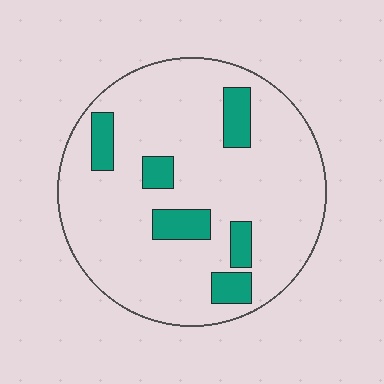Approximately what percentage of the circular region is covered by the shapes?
Approximately 15%.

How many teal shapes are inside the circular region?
6.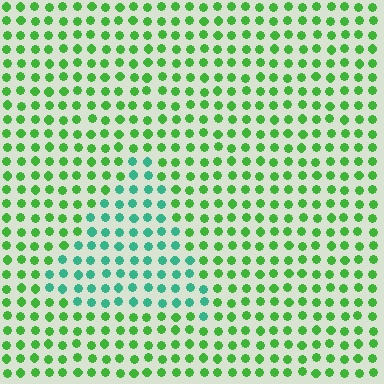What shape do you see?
I see a triangle.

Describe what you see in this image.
The image is filled with small green elements in a uniform arrangement. A triangle-shaped region is visible where the elements are tinted to a slightly different hue, forming a subtle color boundary.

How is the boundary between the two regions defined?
The boundary is defined purely by a slight shift in hue (about 43 degrees). Spacing, size, and orientation are identical on both sides.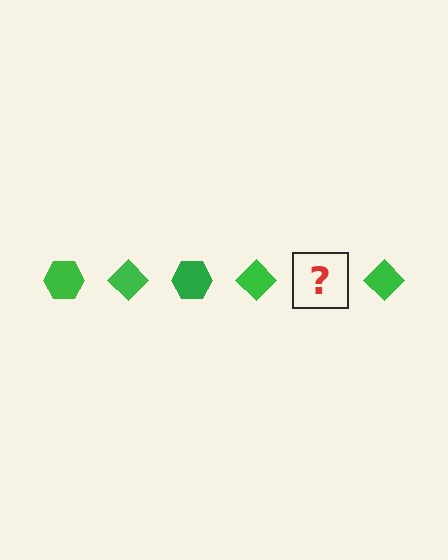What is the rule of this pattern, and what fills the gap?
The rule is that the pattern cycles through hexagon, diamond shapes in green. The gap should be filled with a green hexagon.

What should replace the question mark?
The question mark should be replaced with a green hexagon.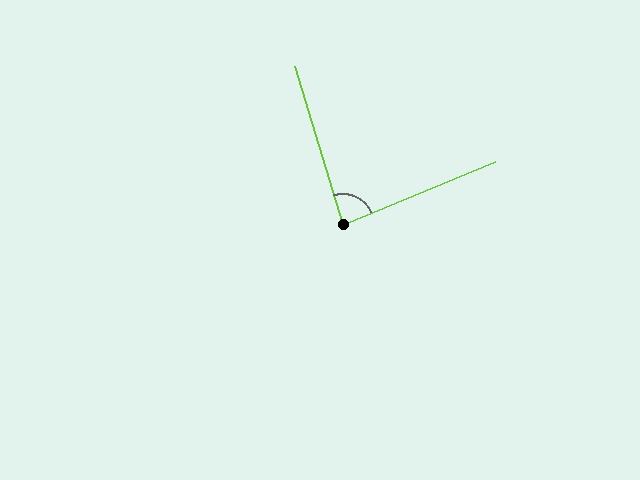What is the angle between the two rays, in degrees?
Approximately 84 degrees.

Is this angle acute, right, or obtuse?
It is acute.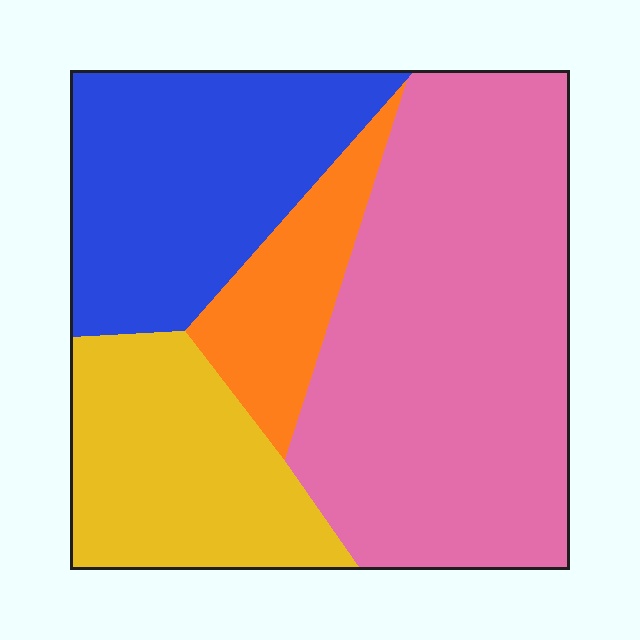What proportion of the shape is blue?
Blue takes up about one quarter (1/4) of the shape.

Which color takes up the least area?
Orange, at roughly 10%.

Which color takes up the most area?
Pink, at roughly 45%.